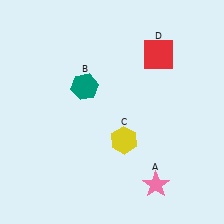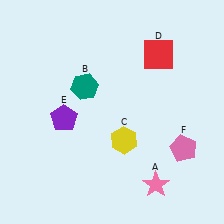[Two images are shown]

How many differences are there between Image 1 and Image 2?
There are 2 differences between the two images.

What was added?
A purple pentagon (E), a pink pentagon (F) were added in Image 2.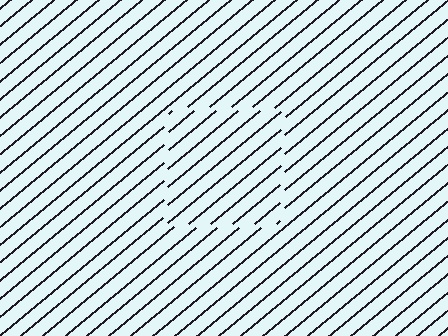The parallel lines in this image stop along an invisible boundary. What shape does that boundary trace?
An illusory square. The interior of the shape contains the same grating, shifted by half a period — the contour is defined by the phase discontinuity where line-ends from the inner and outer gratings abut.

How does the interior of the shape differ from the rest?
The interior of the shape contains the same grating, shifted by half a period — the contour is defined by the phase discontinuity where line-ends from the inner and outer gratings abut.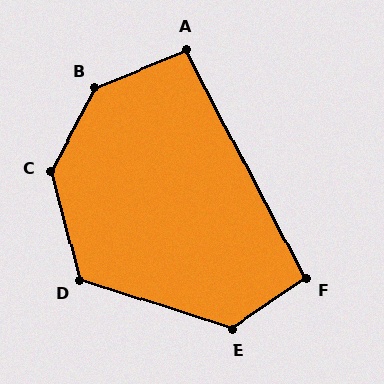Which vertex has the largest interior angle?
B, at approximately 140 degrees.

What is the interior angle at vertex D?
Approximately 123 degrees (obtuse).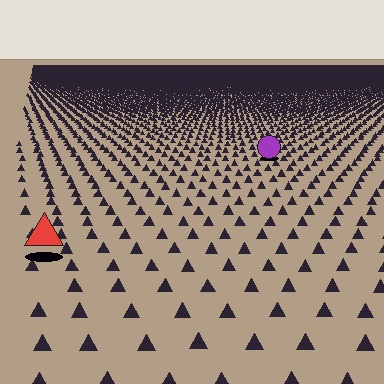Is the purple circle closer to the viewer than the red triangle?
No. The red triangle is closer — you can tell from the texture gradient: the ground texture is coarser near it.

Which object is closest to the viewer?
The red triangle is closest. The texture marks near it are larger and more spread out.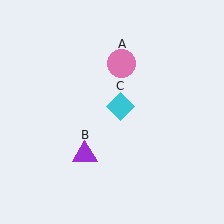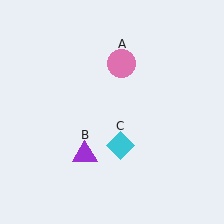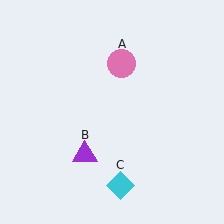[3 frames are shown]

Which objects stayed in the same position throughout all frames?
Pink circle (object A) and purple triangle (object B) remained stationary.